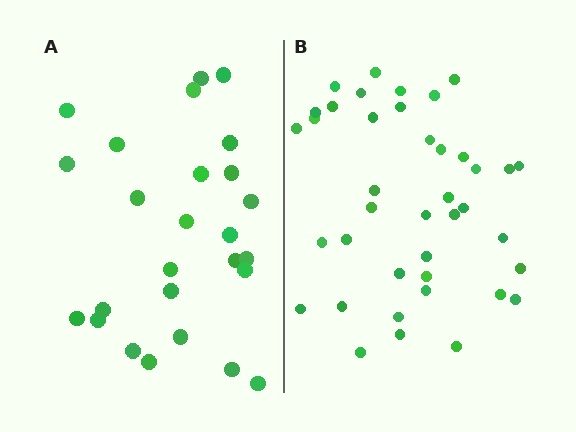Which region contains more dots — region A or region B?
Region B (the right region) has more dots.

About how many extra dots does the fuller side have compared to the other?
Region B has approximately 15 more dots than region A.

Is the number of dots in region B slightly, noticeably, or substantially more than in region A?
Region B has substantially more. The ratio is roughly 1.5 to 1.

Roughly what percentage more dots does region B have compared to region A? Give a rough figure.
About 55% more.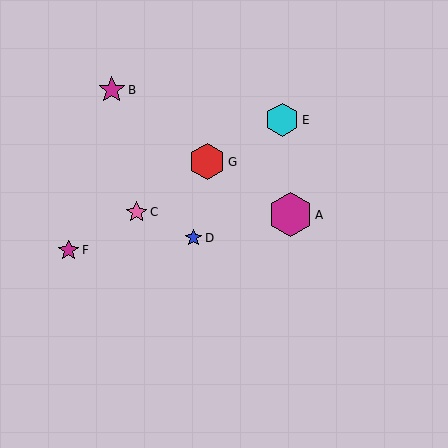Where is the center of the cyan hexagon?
The center of the cyan hexagon is at (282, 120).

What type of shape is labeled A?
Shape A is a magenta hexagon.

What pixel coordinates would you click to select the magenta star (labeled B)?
Click at (112, 90) to select the magenta star B.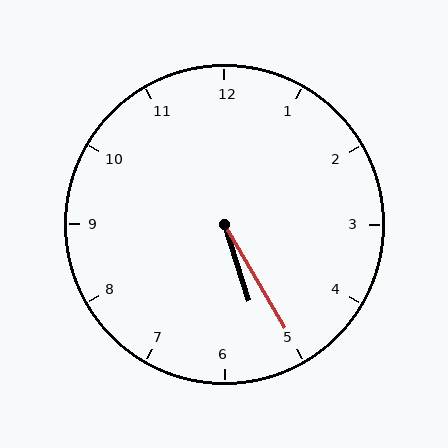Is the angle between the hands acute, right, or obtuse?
It is acute.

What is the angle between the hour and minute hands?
Approximately 12 degrees.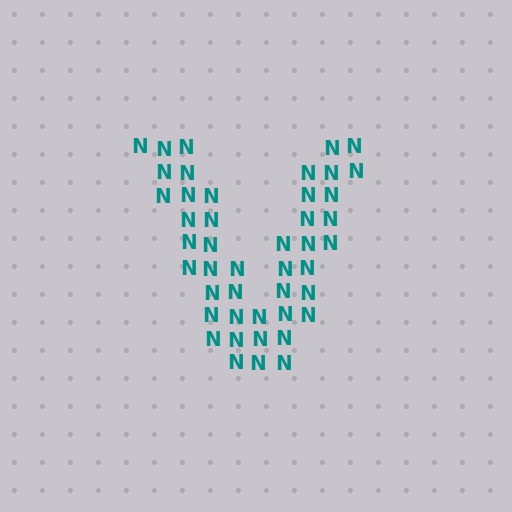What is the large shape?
The large shape is the letter V.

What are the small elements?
The small elements are letter N's.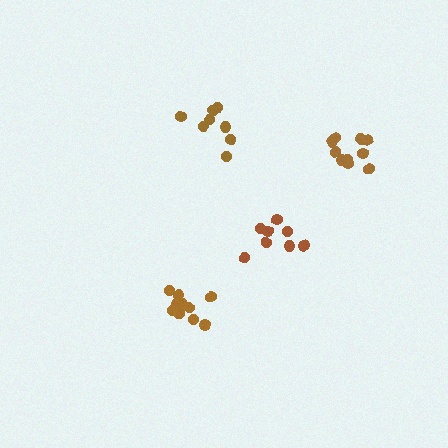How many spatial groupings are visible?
There are 4 spatial groupings.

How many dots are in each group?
Group 1: 11 dots, Group 2: 8 dots, Group 3: 10 dots, Group 4: 8 dots (37 total).